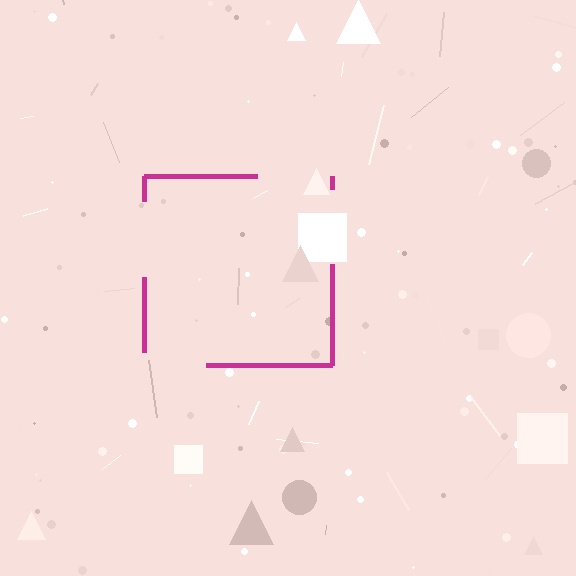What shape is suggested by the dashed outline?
The dashed outline suggests a square.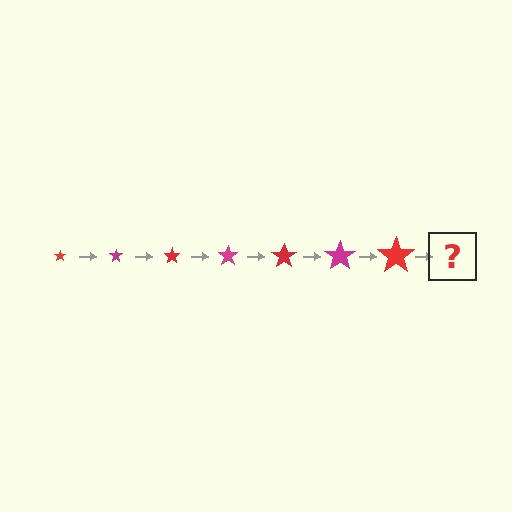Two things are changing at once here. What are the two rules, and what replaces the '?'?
The two rules are that the star grows larger each step and the color cycles through red and magenta. The '?' should be a magenta star, larger than the previous one.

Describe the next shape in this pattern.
It should be a magenta star, larger than the previous one.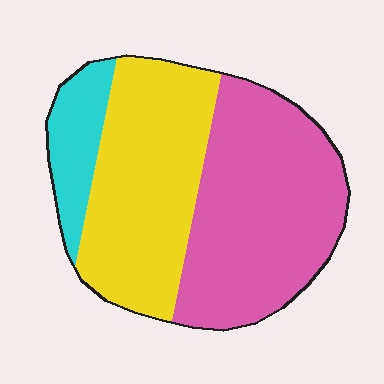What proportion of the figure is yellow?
Yellow covers around 40% of the figure.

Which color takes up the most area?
Pink, at roughly 45%.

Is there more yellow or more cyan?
Yellow.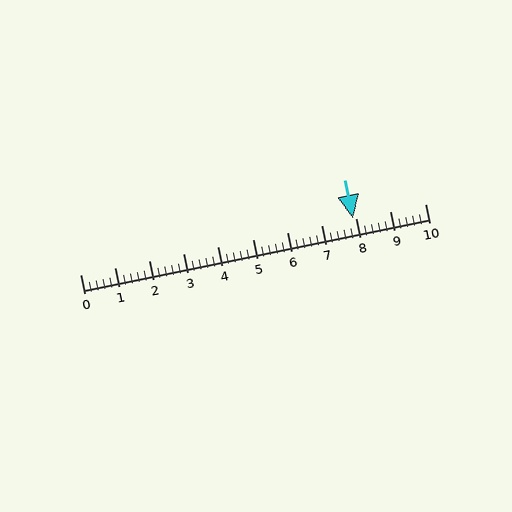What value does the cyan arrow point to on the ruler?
The cyan arrow points to approximately 7.9.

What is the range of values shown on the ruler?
The ruler shows values from 0 to 10.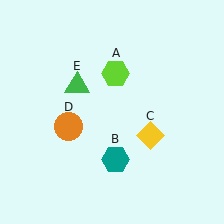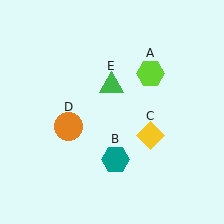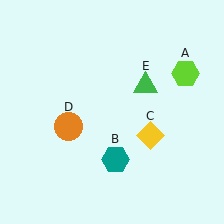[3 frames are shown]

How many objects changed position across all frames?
2 objects changed position: lime hexagon (object A), green triangle (object E).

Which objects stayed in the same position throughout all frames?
Teal hexagon (object B) and yellow diamond (object C) and orange circle (object D) remained stationary.